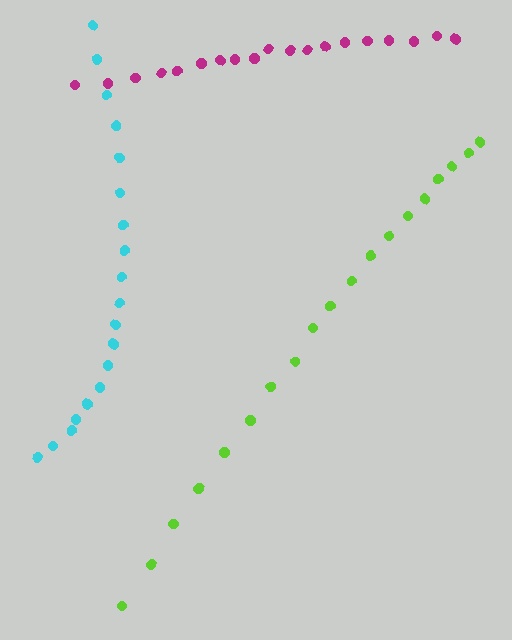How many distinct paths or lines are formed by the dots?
There are 3 distinct paths.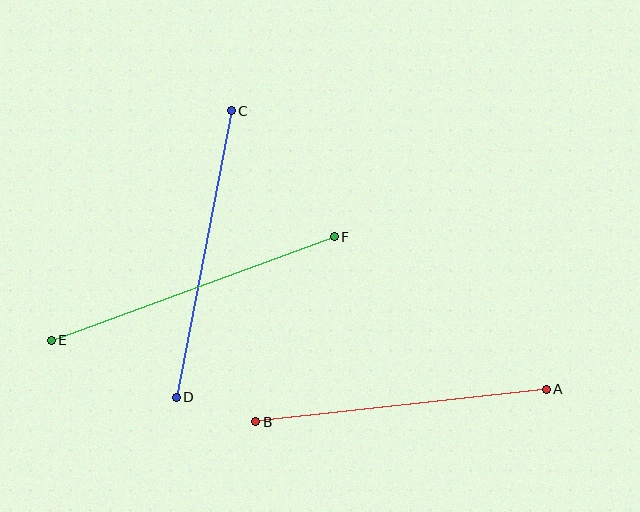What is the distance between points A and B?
The distance is approximately 292 pixels.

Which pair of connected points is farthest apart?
Points E and F are farthest apart.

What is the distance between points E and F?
The distance is approximately 301 pixels.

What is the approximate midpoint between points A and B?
The midpoint is at approximately (401, 405) pixels.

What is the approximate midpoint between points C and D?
The midpoint is at approximately (204, 254) pixels.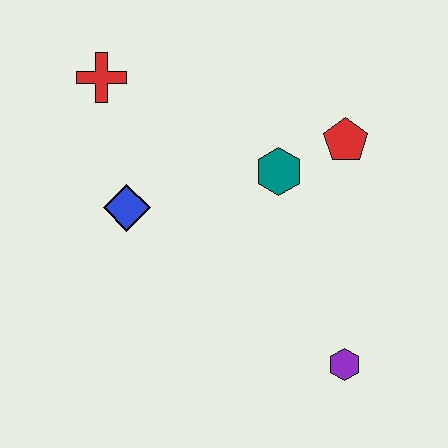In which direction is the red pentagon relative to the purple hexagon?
The red pentagon is above the purple hexagon.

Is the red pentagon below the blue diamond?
No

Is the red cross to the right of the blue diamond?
No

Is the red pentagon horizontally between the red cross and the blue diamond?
No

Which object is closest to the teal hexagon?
The red pentagon is closest to the teal hexagon.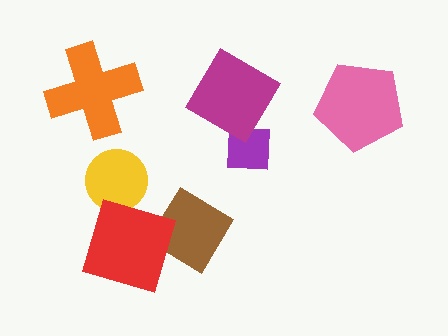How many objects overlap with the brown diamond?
1 object overlaps with the brown diamond.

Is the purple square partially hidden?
Yes, it is partially covered by another shape.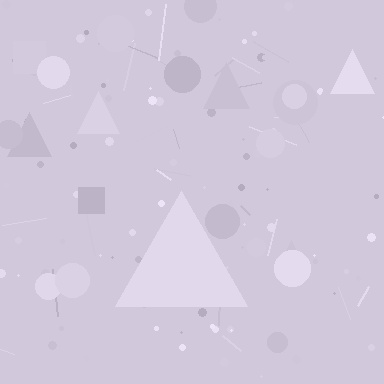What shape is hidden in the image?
A triangle is hidden in the image.